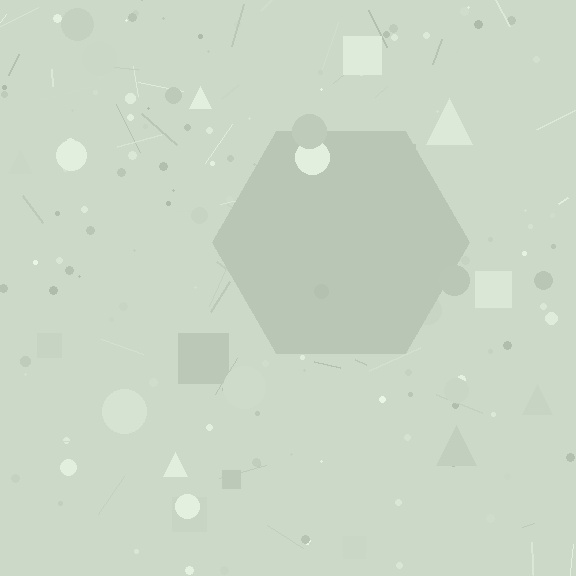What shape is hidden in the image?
A hexagon is hidden in the image.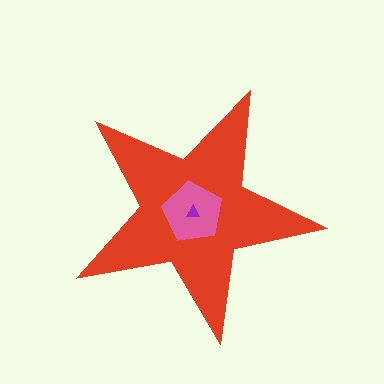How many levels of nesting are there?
3.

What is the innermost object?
The purple triangle.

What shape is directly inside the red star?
The pink pentagon.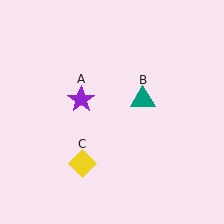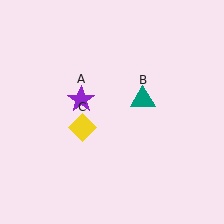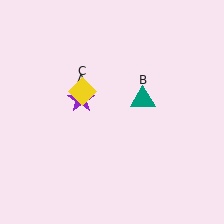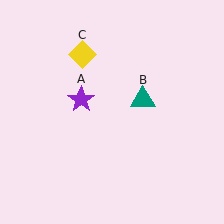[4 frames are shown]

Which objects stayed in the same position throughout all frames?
Purple star (object A) and teal triangle (object B) remained stationary.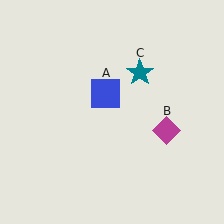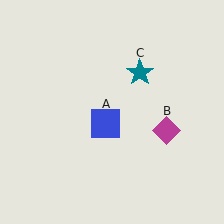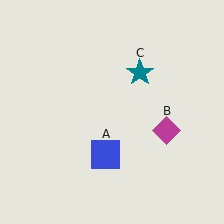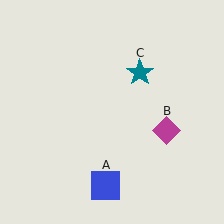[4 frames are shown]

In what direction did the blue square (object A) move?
The blue square (object A) moved down.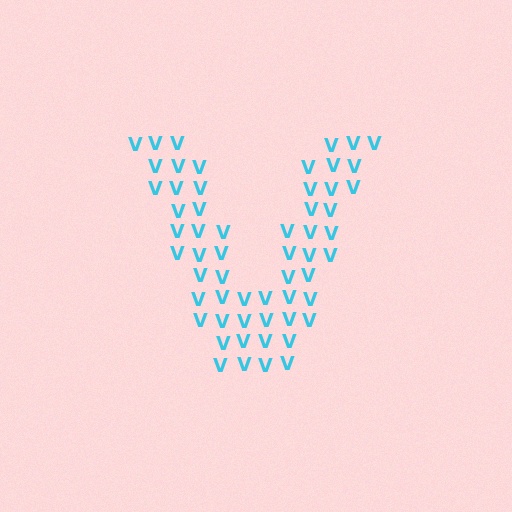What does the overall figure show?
The overall figure shows the letter V.